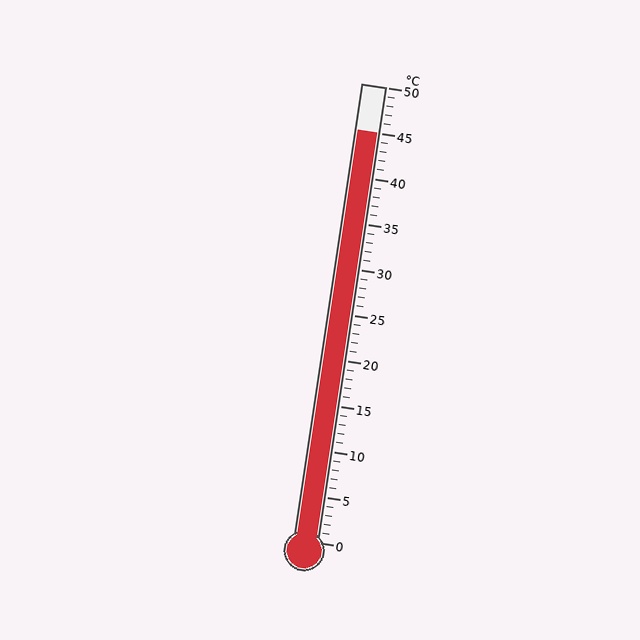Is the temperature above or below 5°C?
The temperature is above 5°C.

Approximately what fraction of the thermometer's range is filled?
The thermometer is filled to approximately 90% of its range.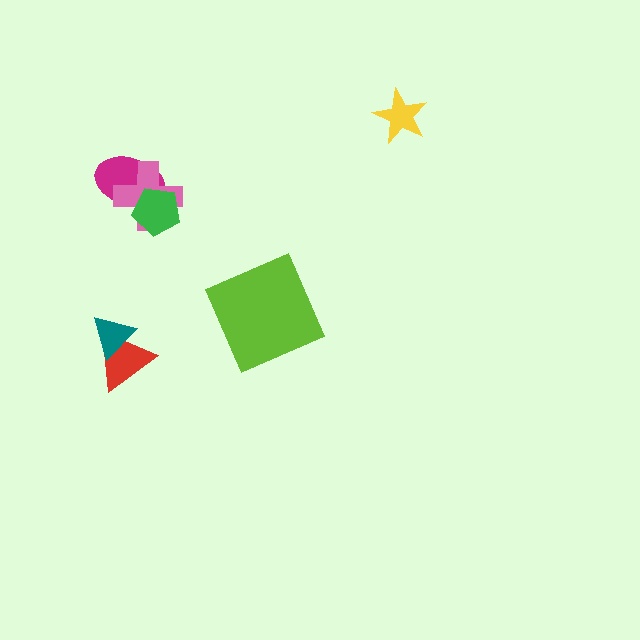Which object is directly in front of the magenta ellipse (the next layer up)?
The pink cross is directly in front of the magenta ellipse.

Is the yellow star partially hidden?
No, no other shape covers it.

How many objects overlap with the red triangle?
1 object overlaps with the red triangle.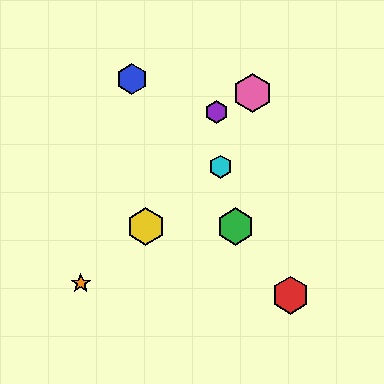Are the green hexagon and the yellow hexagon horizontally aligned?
Yes, both are at y≈227.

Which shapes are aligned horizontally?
The green hexagon, the yellow hexagon are aligned horizontally.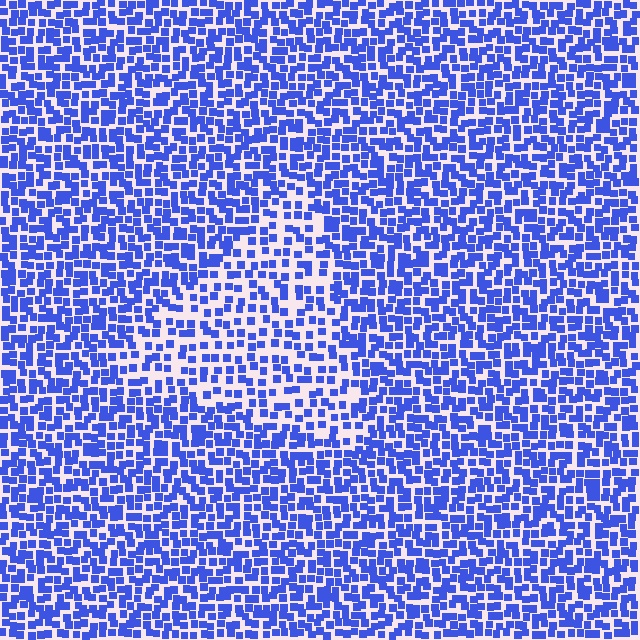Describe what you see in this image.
The image contains small blue elements arranged at two different densities. A triangle-shaped region is visible where the elements are less densely packed than the surrounding area.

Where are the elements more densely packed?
The elements are more densely packed outside the triangle boundary.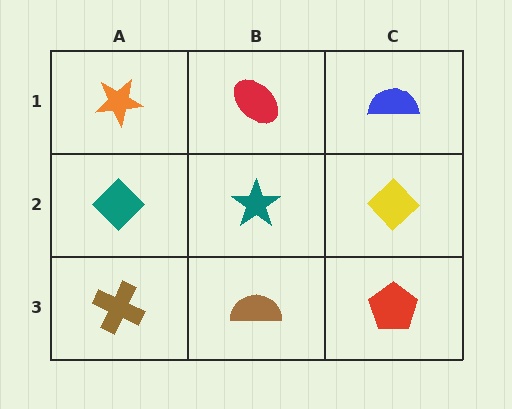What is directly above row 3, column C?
A yellow diamond.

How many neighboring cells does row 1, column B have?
3.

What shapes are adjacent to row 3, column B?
A teal star (row 2, column B), a brown cross (row 3, column A), a red pentagon (row 3, column C).